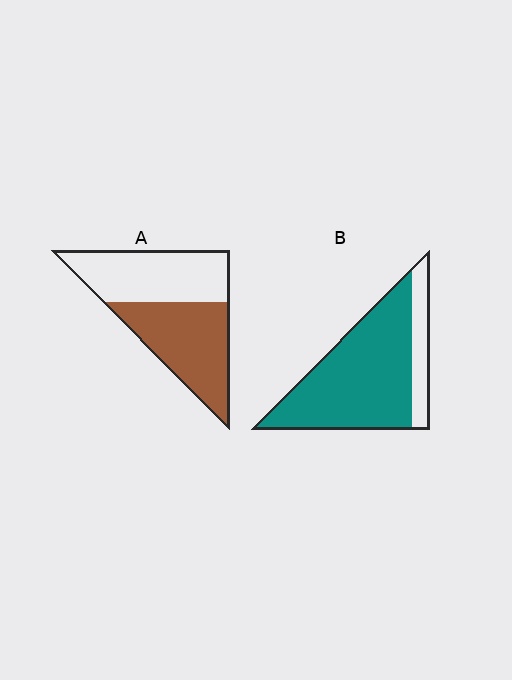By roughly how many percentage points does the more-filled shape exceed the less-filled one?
By roughly 30 percentage points (B over A).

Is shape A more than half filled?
Roughly half.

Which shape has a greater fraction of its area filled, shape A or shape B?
Shape B.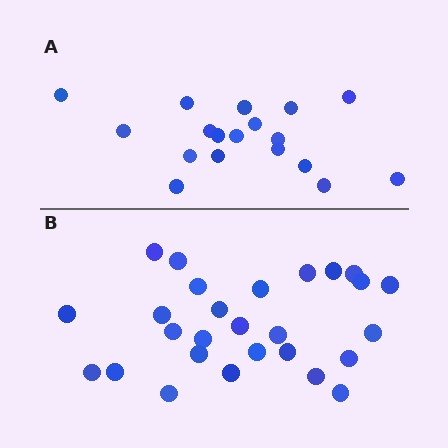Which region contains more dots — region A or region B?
Region B (the bottom region) has more dots.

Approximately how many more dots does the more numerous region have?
Region B has roughly 8 or so more dots than region A.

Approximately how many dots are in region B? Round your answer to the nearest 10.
About 30 dots. (The exact count is 27, which rounds to 30.)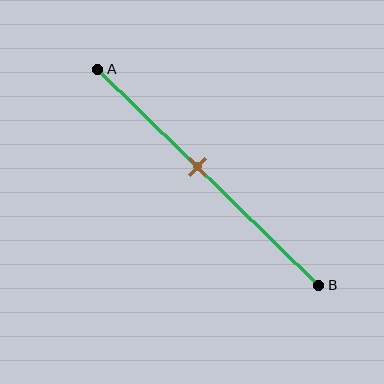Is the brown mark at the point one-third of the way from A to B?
No, the mark is at about 45% from A, not at the 33% one-third point.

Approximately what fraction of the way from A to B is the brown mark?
The brown mark is approximately 45% of the way from A to B.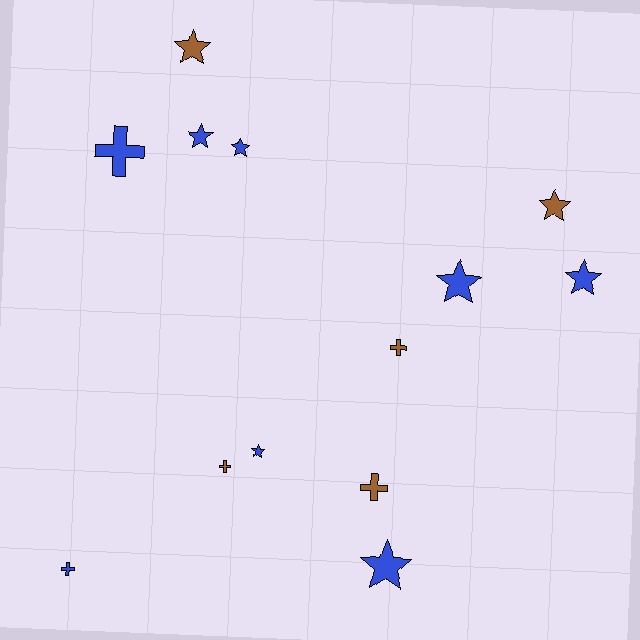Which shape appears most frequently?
Star, with 8 objects.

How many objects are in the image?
There are 13 objects.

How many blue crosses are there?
There are 2 blue crosses.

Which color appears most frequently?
Blue, with 8 objects.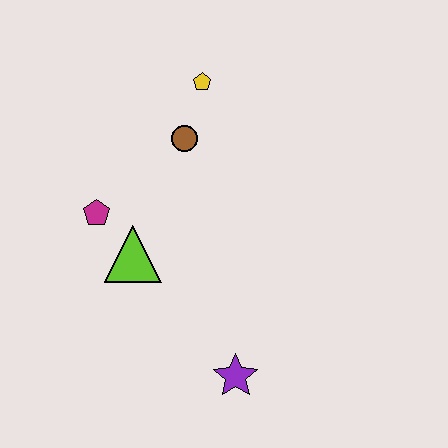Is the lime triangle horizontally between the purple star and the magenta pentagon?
Yes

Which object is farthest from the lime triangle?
The yellow pentagon is farthest from the lime triangle.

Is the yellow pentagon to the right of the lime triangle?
Yes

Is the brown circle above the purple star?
Yes